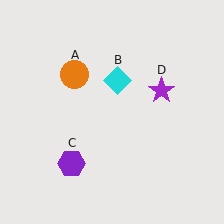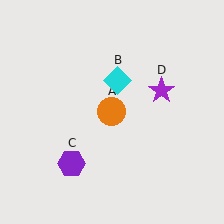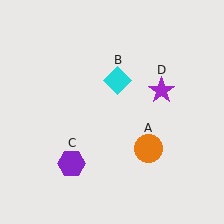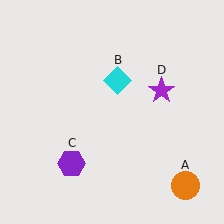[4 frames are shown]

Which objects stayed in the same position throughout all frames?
Cyan diamond (object B) and purple hexagon (object C) and purple star (object D) remained stationary.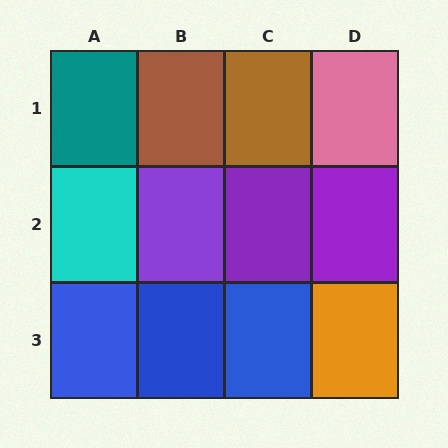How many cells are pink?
1 cell is pink.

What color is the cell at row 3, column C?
Blue.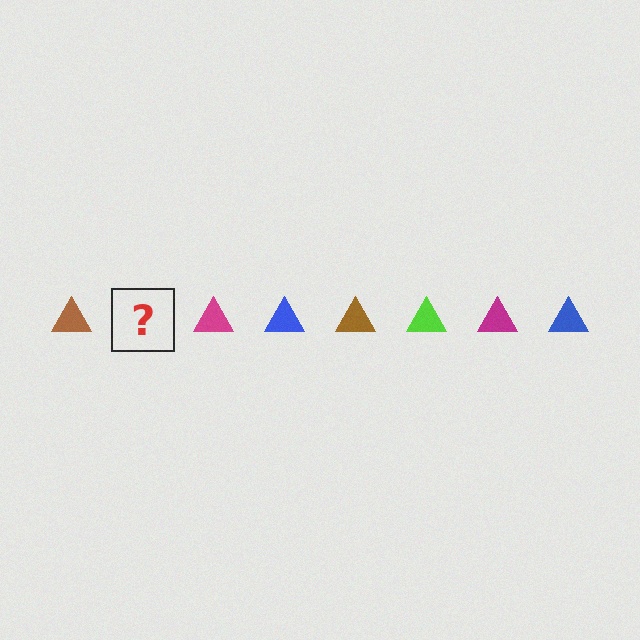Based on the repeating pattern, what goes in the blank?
The blank should be a lime triangle.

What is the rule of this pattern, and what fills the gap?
The rule is that the pattern cycles through brown, lime, magenta, blue triangles. The gap should be filled with a lime triangle.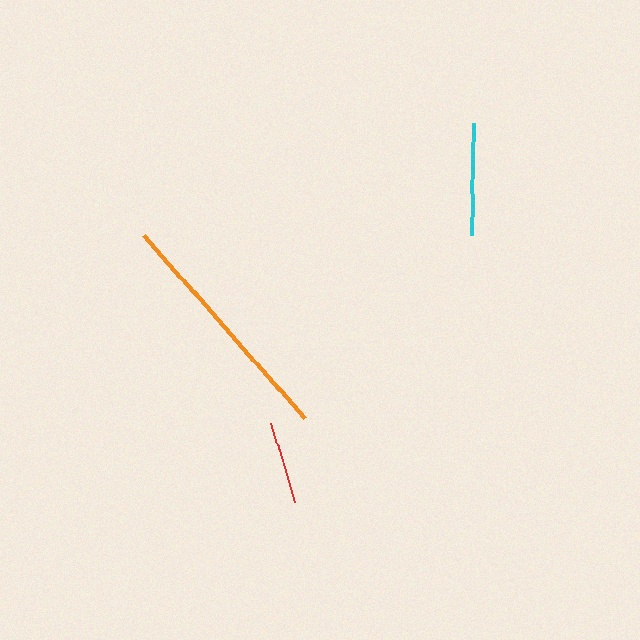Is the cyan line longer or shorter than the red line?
The cyan line is longer than the red line.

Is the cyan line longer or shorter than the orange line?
The orange line is longer than the cyan line.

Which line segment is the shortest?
The red line is the shortest at approximately 84 pixels.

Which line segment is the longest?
The orange line is the longest at approximately 245 pixels.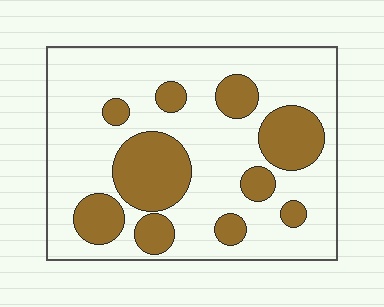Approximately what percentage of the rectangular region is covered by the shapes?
Approximately 30%.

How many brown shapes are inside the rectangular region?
10.